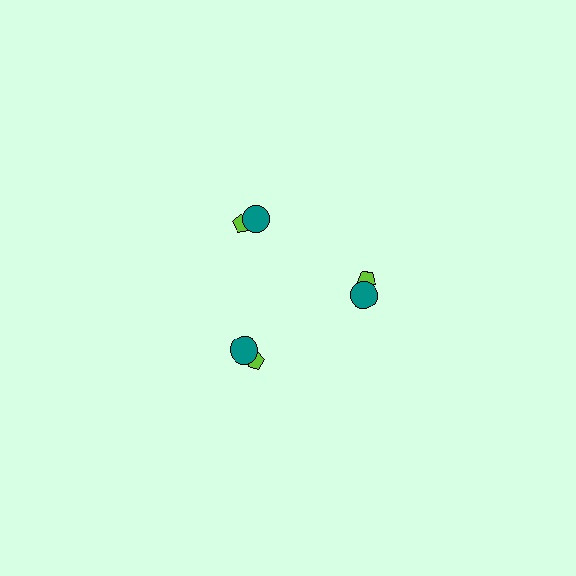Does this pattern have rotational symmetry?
Yes, this pattern has 3-fold rotational symmetry. It looks the same after rotating 120 degrees around the center.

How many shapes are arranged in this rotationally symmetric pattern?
There are 6 shapes, arranged in 3 groups of 2.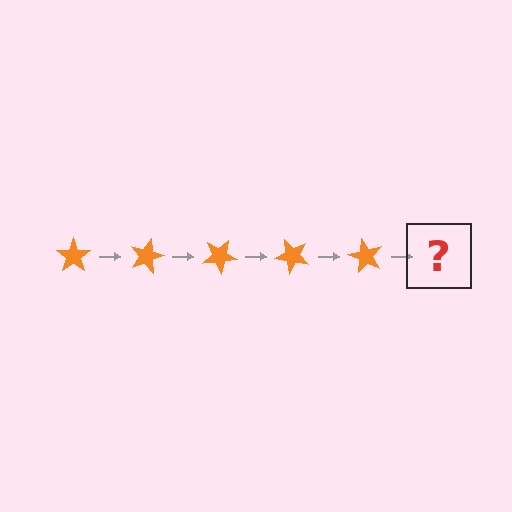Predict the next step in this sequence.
The next step is an orange star rotated 75 degrees.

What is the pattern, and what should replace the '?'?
The pattern is that the star rotates 15 degrees each step. The '?' should be an orange star rotated 75 degrees.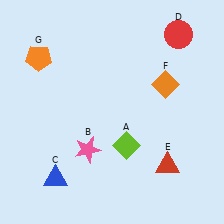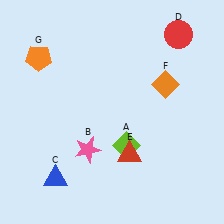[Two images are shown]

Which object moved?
The red triangle (E) moved left.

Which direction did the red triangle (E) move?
The red triangle (E) moved left.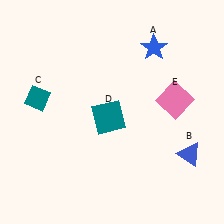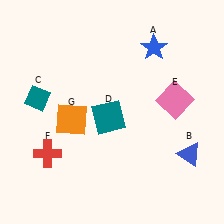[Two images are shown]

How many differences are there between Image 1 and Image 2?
There are 2 differences between the two images.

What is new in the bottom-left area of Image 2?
A red cross (F) was added in the bottom-left area of Image 2.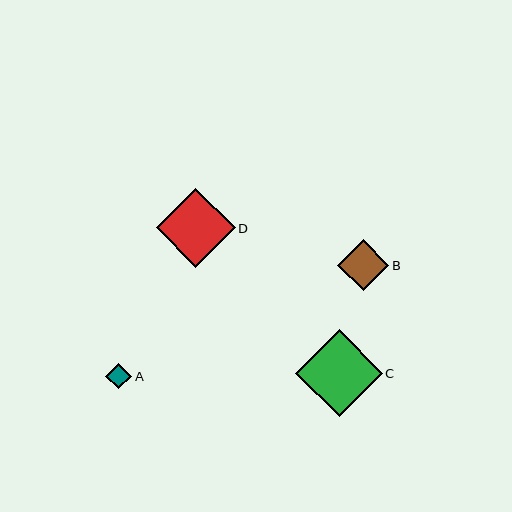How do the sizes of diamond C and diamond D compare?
Diamond C and diamond D are approximately the same size.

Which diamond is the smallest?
Diamond A is the smallest with a size of approximately 26 pixels.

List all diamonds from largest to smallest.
From largest to smallest: C, D, B, A.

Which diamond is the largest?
Diamond C is the largest with a size of approximately 86 pixels.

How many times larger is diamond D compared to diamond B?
Diamond D is approximately 1.5 times the size of diamond B.